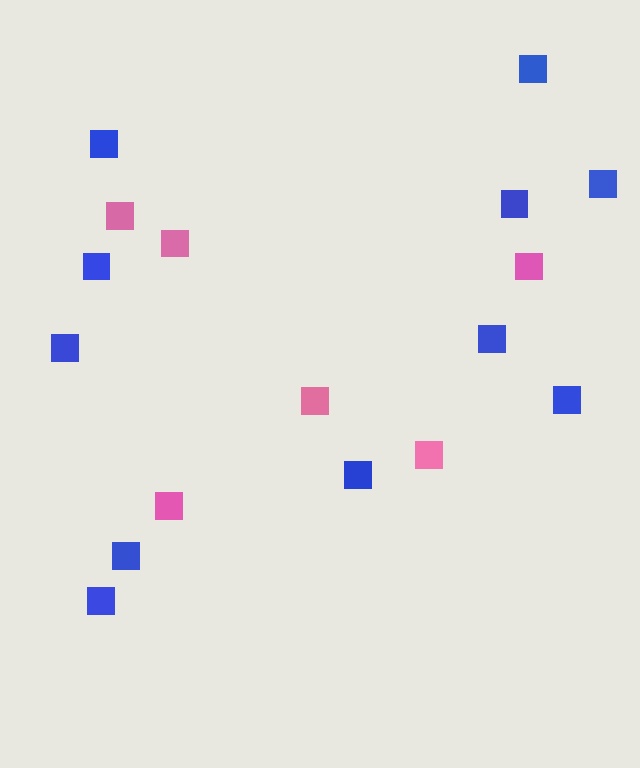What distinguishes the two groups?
There are 2 groups: one group of pink squares (6) and one group of blue squares (11).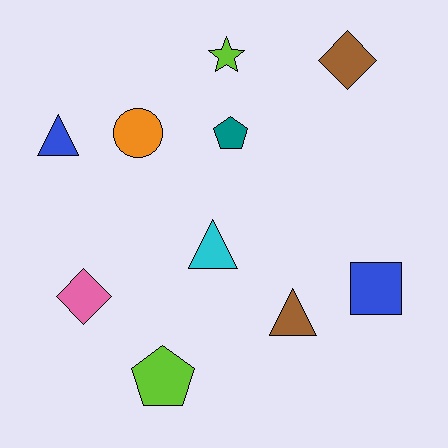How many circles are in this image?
There is 1 circle.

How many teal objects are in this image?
There is 1 teal object.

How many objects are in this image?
There are 10 objects.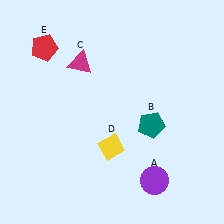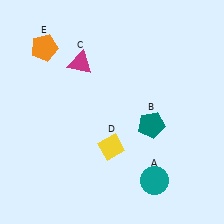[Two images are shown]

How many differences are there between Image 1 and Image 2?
There are 2 differences between the two images.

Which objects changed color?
A changed from purple to teal. E changed from red to orange.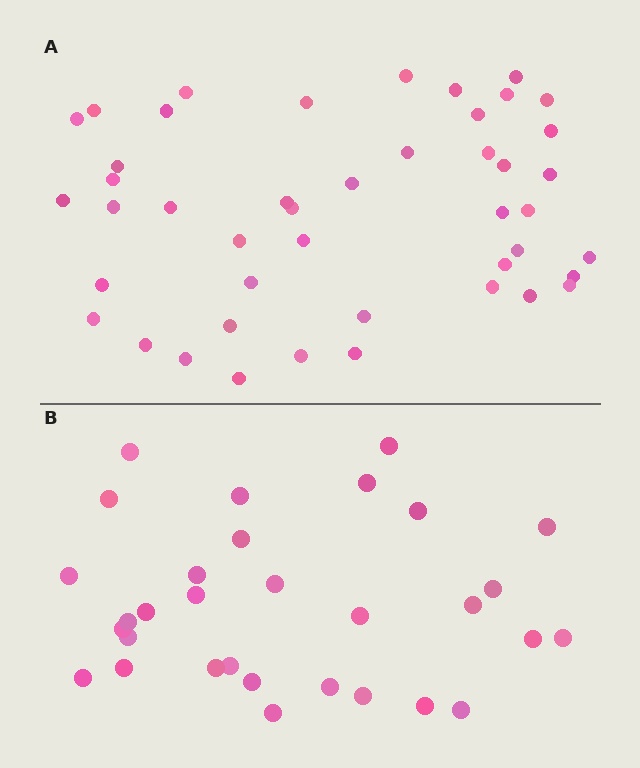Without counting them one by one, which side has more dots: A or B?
Region A (the top region) has more dots.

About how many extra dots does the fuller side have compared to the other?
Region A has approximately 15 more dots than region B.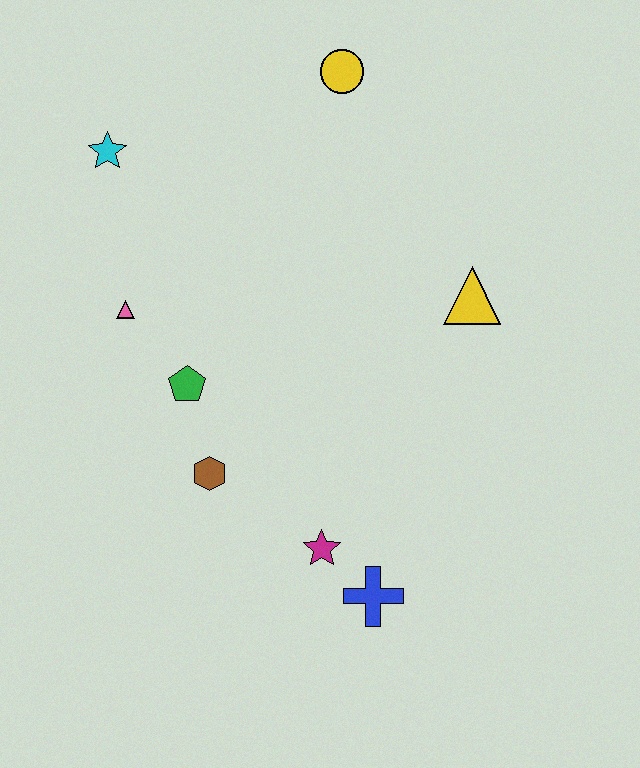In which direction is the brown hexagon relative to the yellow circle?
The brown hexagon is below the yellow circle.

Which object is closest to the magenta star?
The blue cross is closest to the magenta star.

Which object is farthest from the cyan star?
The blue cross is farthest from the cyan star.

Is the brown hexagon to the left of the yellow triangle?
Yes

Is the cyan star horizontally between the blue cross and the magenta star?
No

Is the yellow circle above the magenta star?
Yes